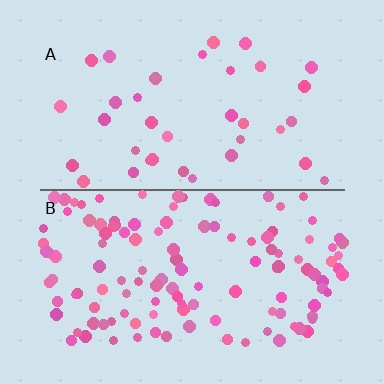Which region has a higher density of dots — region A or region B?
B (the bottom).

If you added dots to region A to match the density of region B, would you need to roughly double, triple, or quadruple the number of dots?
Approximately triple.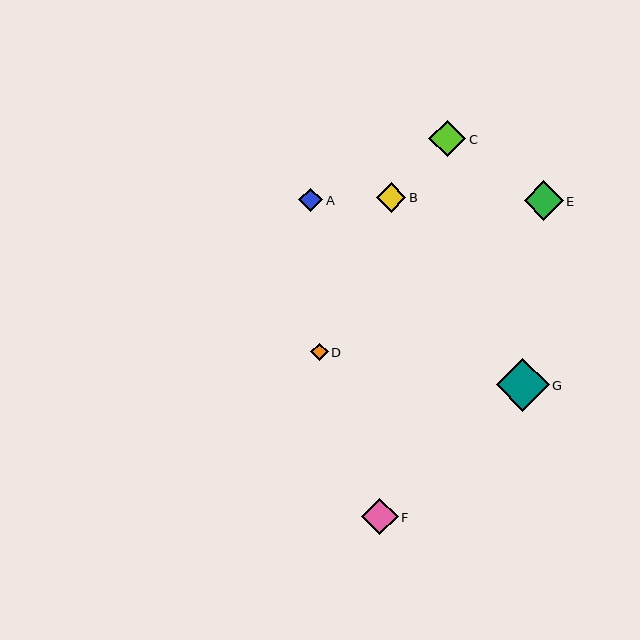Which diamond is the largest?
Diamond G is the largest with a size of approximately 53 pixels.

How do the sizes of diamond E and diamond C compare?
Diamond E and diamond C are approximately the same size.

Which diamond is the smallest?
Diamond D is the smallest with a size of approximately 18 pixels.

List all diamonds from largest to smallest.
From largest to smallest: G, E, C, F, B, A, D.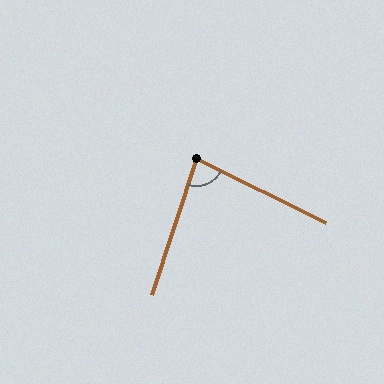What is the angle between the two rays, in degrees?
Approximately 82 degrees.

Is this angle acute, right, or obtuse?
It is acute.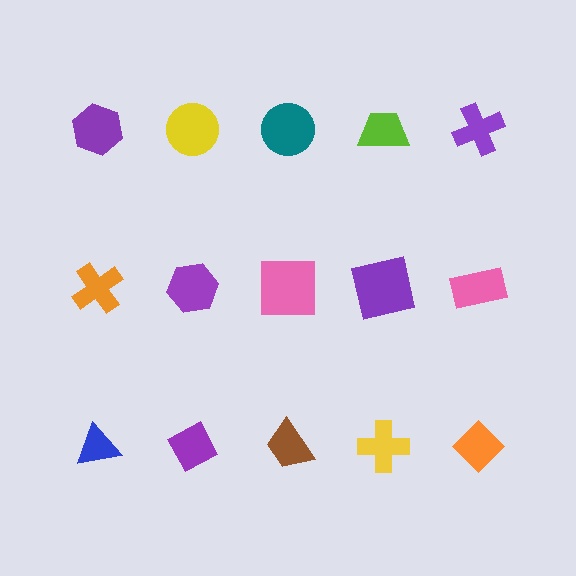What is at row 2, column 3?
A pink square.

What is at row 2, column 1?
An orange cross.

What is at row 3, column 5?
An orange diamond.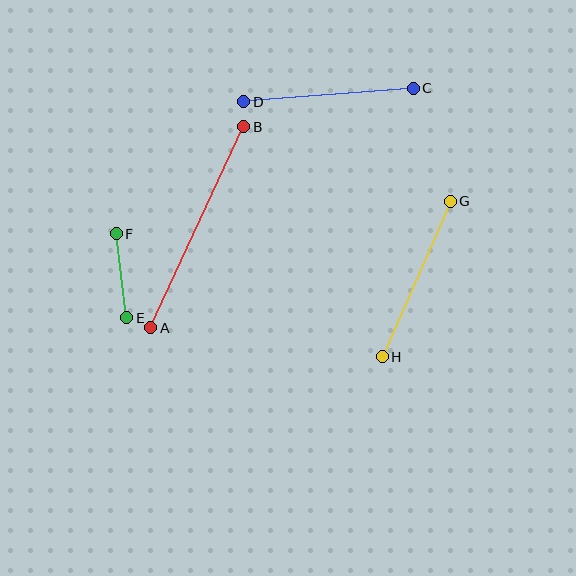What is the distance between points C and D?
The distance is approximately 170 pixels.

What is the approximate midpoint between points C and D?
The midpoint is at approximately (329, 95) pixels.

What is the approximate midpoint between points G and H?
The midpoint is at approximately (416, 279) pixels.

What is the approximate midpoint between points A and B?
The midpoint is at approximately (197, 227) pixels.